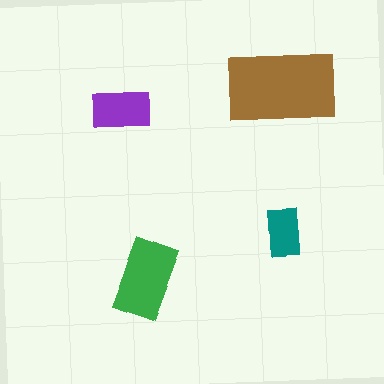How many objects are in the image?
There are 4 objects in the image.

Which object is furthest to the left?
The purple rectangle is leftmost.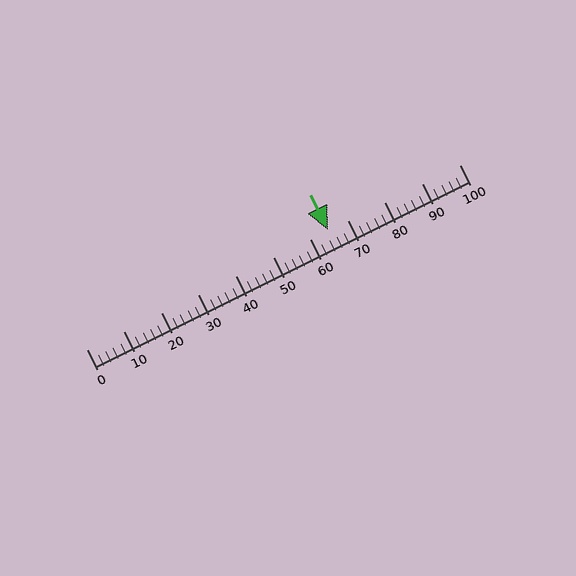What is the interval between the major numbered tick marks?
The major tick marks are spaced 10 units apart.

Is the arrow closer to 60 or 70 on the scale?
The arrow is closer to 60.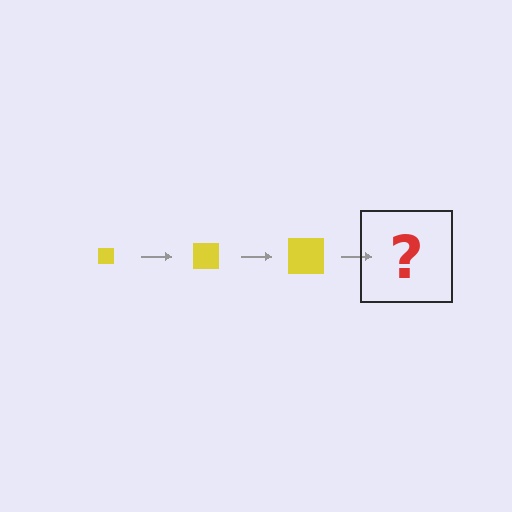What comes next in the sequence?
The next element should be a yellow square, larger than the previous one.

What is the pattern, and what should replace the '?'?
The pattern is that the square gets progressively larger each step. The '?' should be a yellow square, larger than the previous one.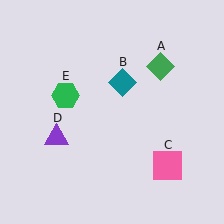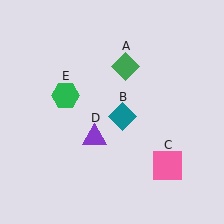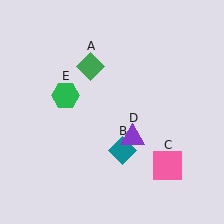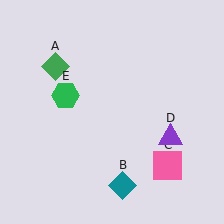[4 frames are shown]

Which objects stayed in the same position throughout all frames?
Pink square (object C) and green hexagon (object E) remained stationary.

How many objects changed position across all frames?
3 objects changed position: green diamond (object A), teal diamond (object B), purple triangle (object D).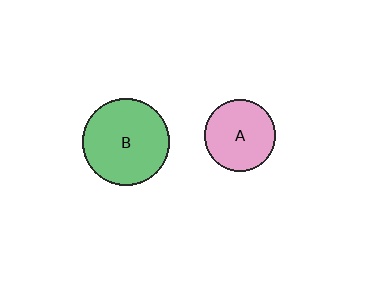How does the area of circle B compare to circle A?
Approximately 1.5 times.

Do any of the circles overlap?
No, none of the circles overlap.